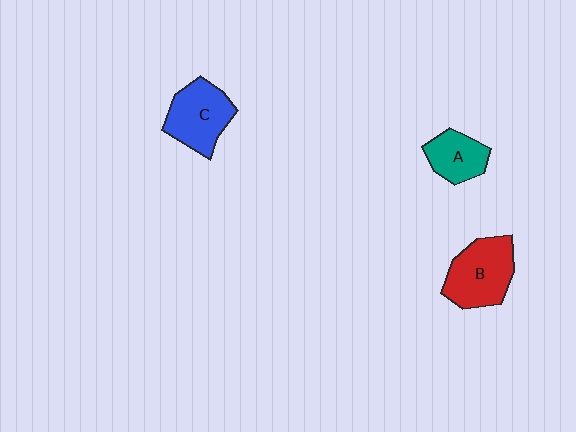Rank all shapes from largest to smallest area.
From largest to smallest: B (red), C (blue), A (teal).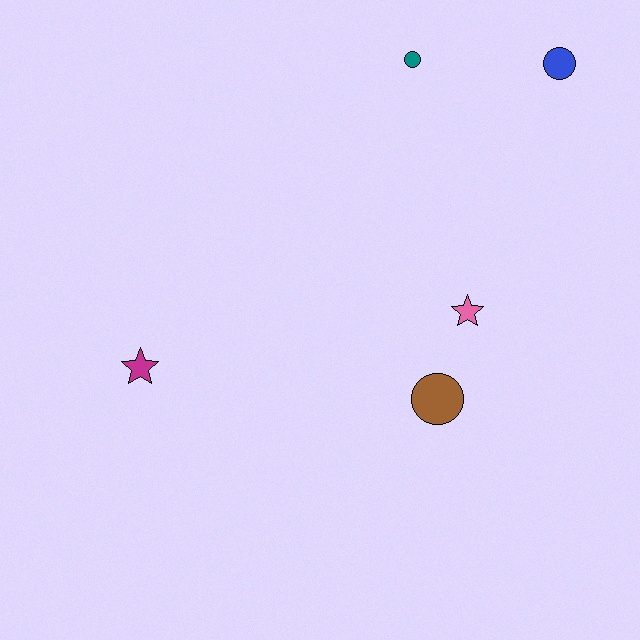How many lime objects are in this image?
There are no lime objects.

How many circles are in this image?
There are 3 circles.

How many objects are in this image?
There are 5 objects.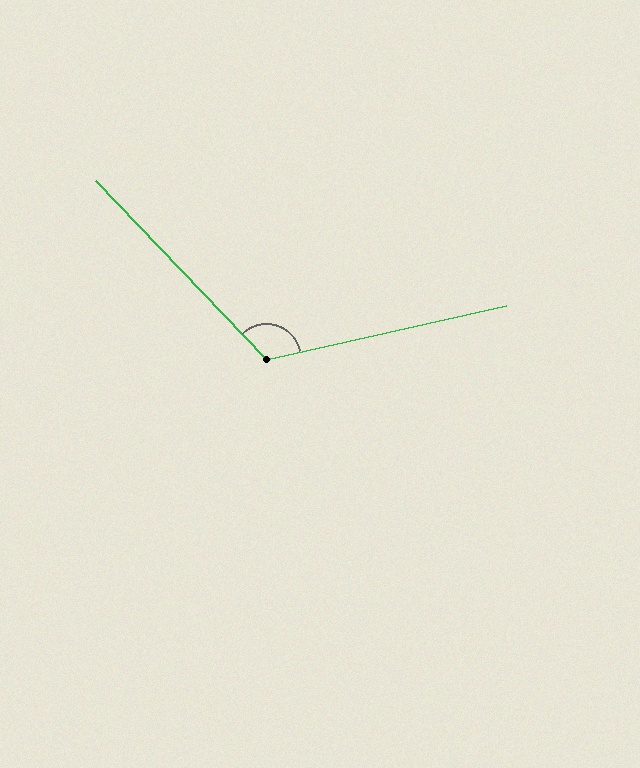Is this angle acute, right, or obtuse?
It is obtuse.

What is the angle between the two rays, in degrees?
Approximately 121 degrees.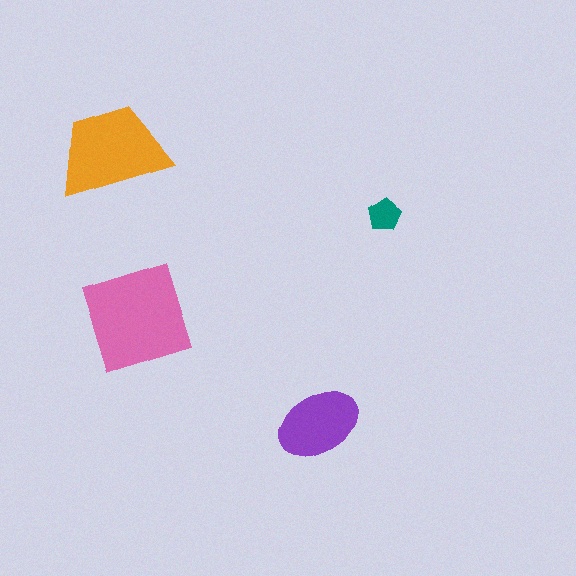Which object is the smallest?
The teal pentagon.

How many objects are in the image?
There are 4 objects in the image.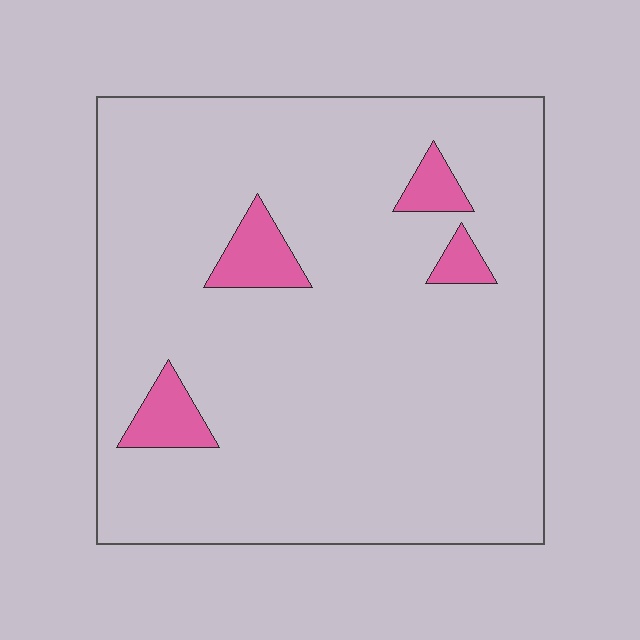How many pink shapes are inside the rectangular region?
4.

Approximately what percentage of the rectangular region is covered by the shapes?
Approximately 10%.